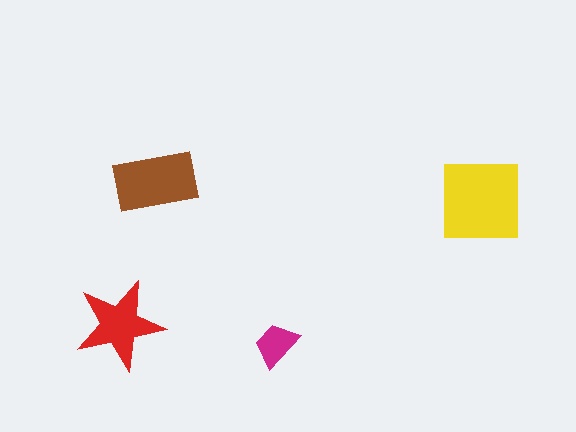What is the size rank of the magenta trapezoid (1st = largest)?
4th.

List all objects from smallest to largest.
The magenta trapezoid, the red star, the brown rectangle, the yellow square.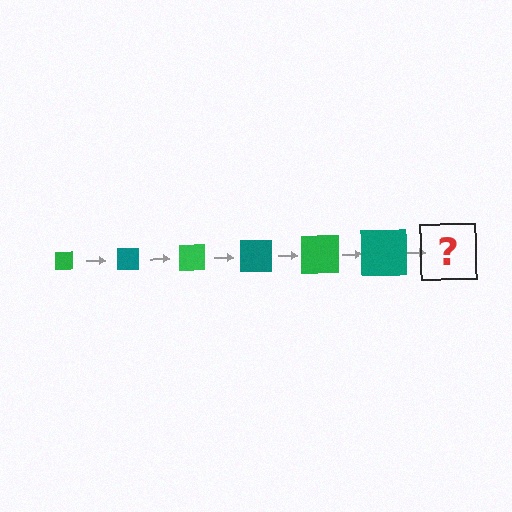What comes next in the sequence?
The next element should be a green square, larger than the previous one.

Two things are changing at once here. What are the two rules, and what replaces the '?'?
The two rules are that the square grows larger each step and the color cycles through green and teal. The '?' should be a green square, larger than the previous one.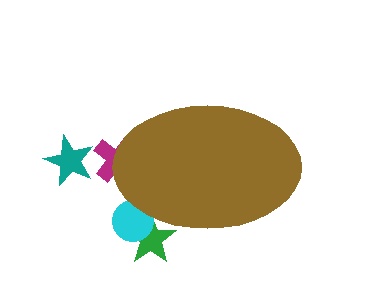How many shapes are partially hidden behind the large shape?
3 shapes are partially hidden.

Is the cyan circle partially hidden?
Yes, the cyan circle is partially hidden behind the brown ellipse.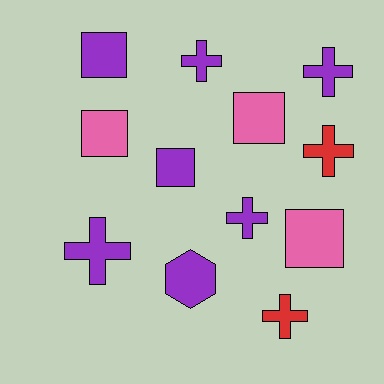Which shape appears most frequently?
Cross, with 6 objects.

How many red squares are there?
There are no red squares.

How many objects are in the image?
There are 12 objects.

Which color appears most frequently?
Purple, with 7 objects.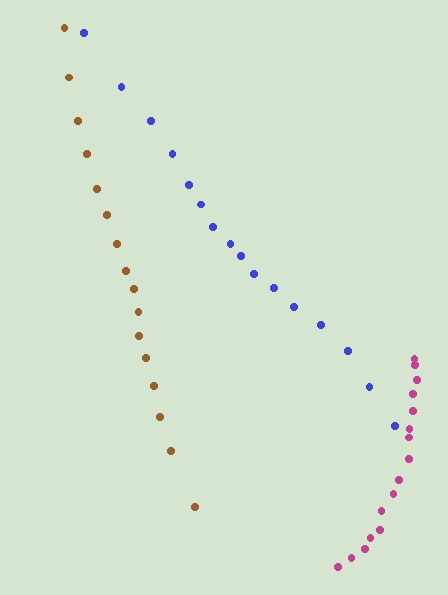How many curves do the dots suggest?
There are 3 distinct paths.